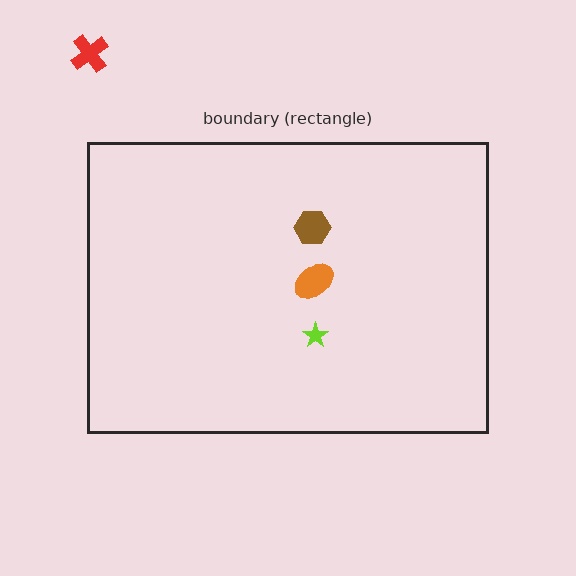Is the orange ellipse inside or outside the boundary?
Inside.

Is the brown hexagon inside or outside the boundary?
Inside.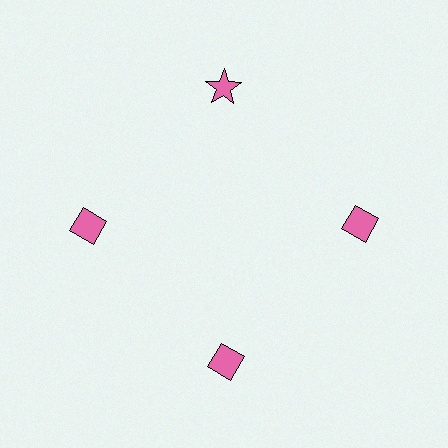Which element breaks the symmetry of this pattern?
The pink star at roughly the 12 o'clock position breaks the symmetry. All other shapes are pink diamonds.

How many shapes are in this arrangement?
There are 4 shapes arranged in a ring pattern.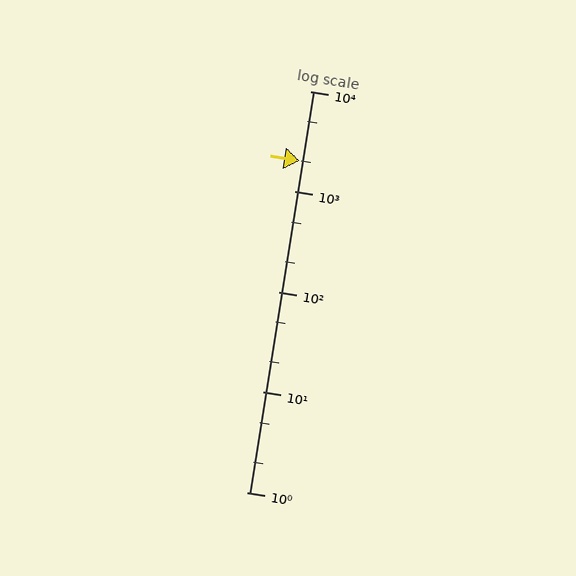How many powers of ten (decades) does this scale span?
The scale spans 4 decades, from 1 to 10000.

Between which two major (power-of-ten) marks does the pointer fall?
The pointer is between 1000 and 10000.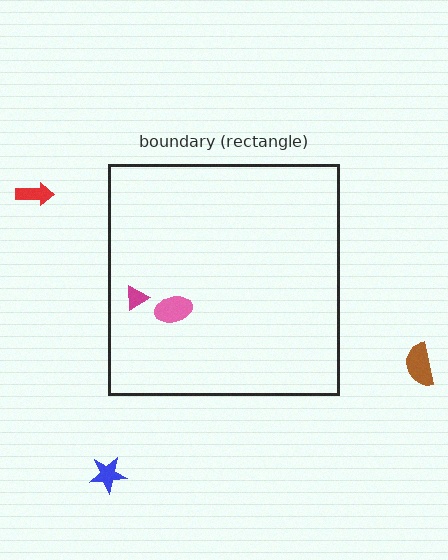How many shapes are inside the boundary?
2 inside, 3 outside.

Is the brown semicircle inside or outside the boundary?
Outside.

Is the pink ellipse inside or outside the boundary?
Inside.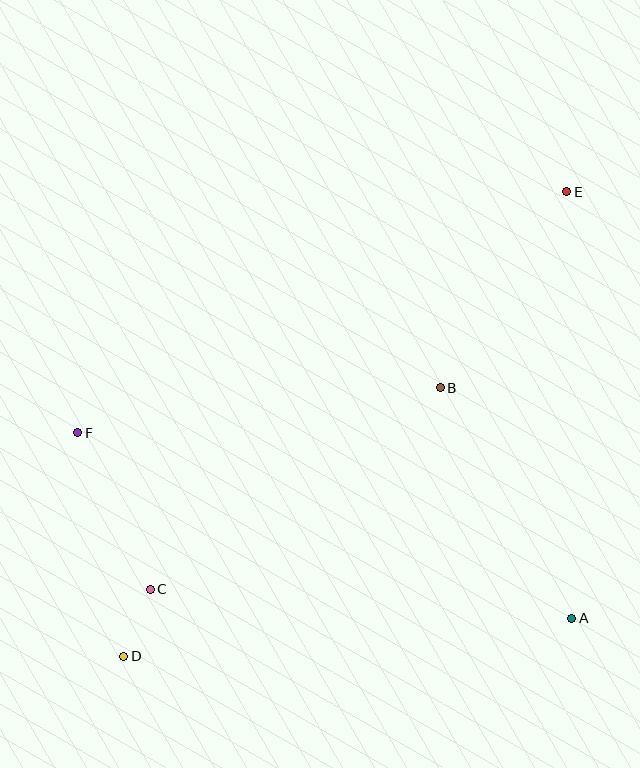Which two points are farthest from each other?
Points D and E are farthest from each other.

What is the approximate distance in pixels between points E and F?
The distance between E and F is approximately 545 pixels.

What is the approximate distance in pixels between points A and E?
The distance between A and E is approximately 427 pixels.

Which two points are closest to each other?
Points C and D are closest to each other.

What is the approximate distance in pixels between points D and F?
The distance between D and F is approximately 228 pixels.